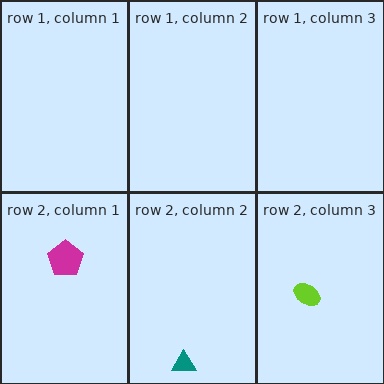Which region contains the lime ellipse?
The row 2, column 3 region.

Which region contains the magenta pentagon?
The row 2, column 1 region.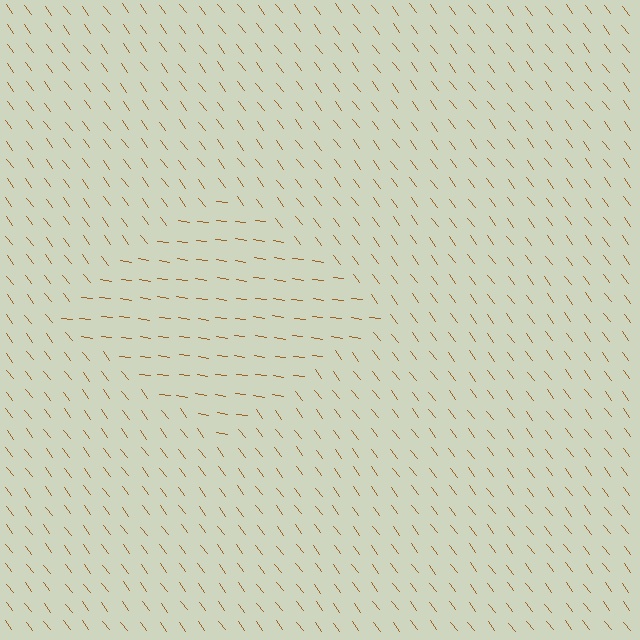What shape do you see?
I see a diamond.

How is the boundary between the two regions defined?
The boundary is defined purely by a change in line orientation (approximately 45 degrees difference). All lines are the same color and thickness.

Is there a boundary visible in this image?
Yes, there is a texture boundary formed by a change in line orientation.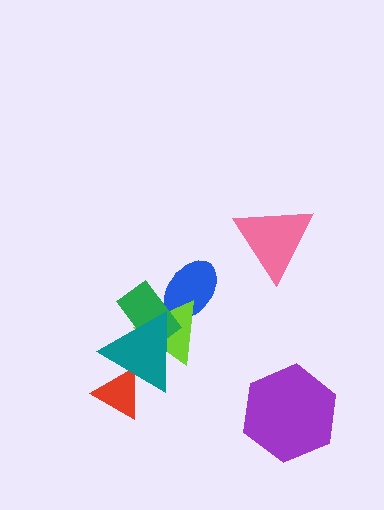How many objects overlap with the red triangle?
1 object overlaps with the red triangle.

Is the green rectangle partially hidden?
Yes, it is partially covered by another shape.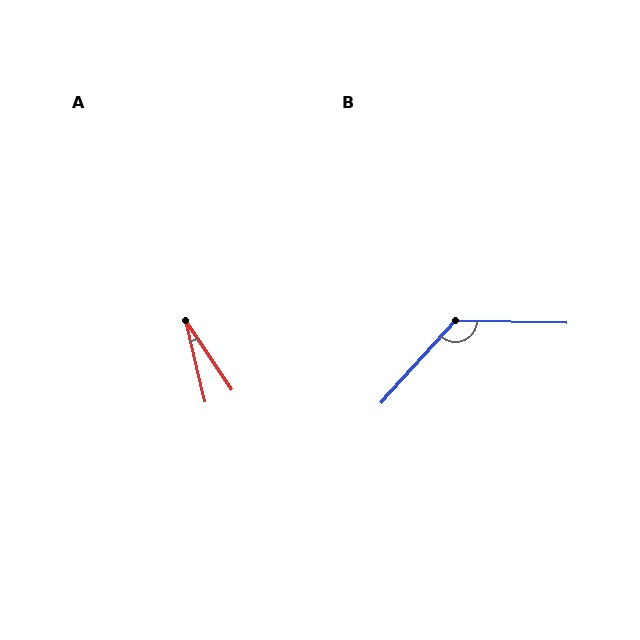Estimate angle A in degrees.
Approximately 20 degrees.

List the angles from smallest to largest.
A (20°), B (131°).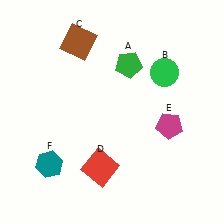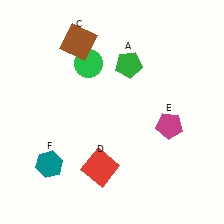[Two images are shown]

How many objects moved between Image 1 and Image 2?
1 object moved between the two images.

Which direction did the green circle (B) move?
The green circle (B) moved left.